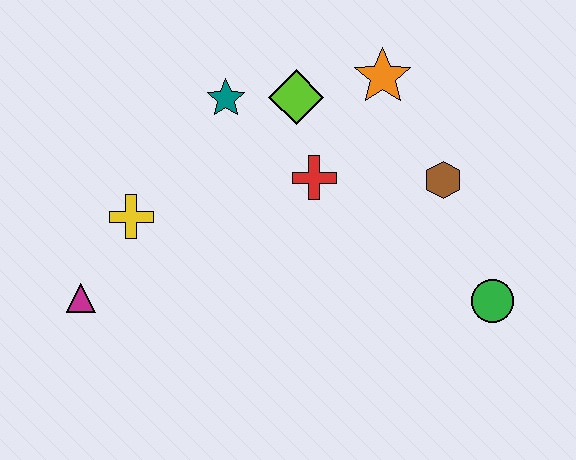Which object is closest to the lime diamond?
The teal star is closest to the lime diamond.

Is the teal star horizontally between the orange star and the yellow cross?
Yes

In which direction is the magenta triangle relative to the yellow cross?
The magenta triangle is below the yellow cross.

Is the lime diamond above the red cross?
Yes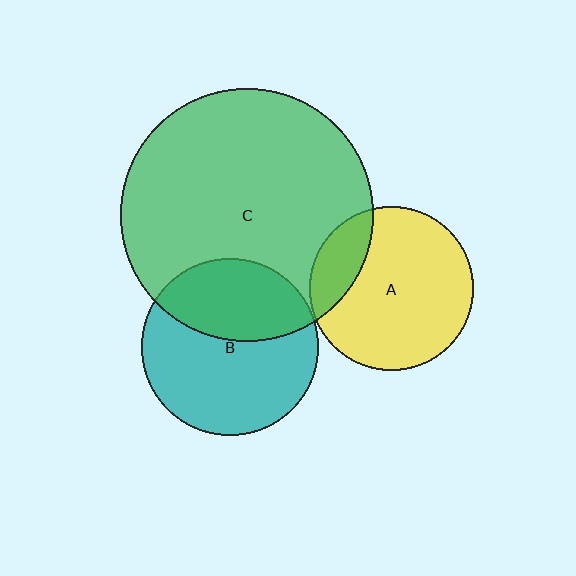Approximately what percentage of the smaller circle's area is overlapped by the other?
Approximately 40%.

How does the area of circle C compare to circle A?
Approximately 2.4 times.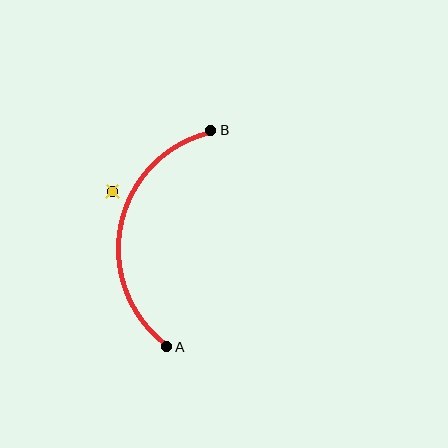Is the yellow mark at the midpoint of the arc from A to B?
No — the yellow mark does not lie on the arc at all. It sits slightly outside the curve.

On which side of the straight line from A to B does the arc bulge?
The arc bulges to the left of the straight line connecting A and B.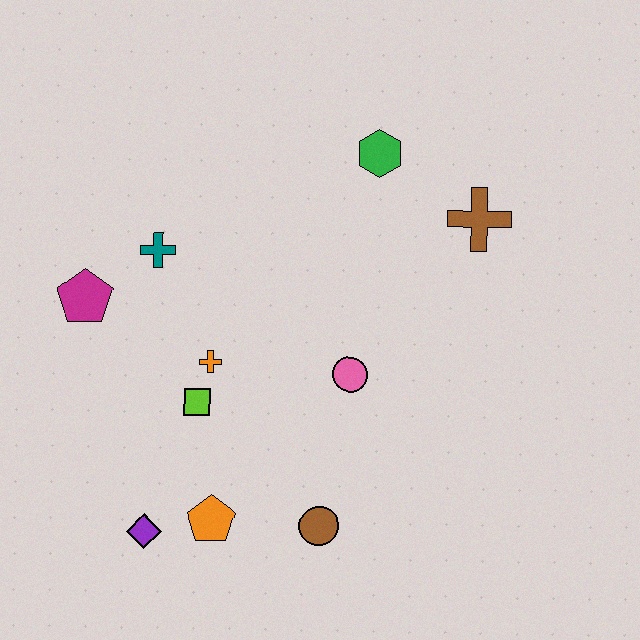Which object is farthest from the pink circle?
The magenta pentagon is farthest from the pink circle.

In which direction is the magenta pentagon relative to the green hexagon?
The magenta pentagon is to the left of the green hexagon.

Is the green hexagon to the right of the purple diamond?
Yes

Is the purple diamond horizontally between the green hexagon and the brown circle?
No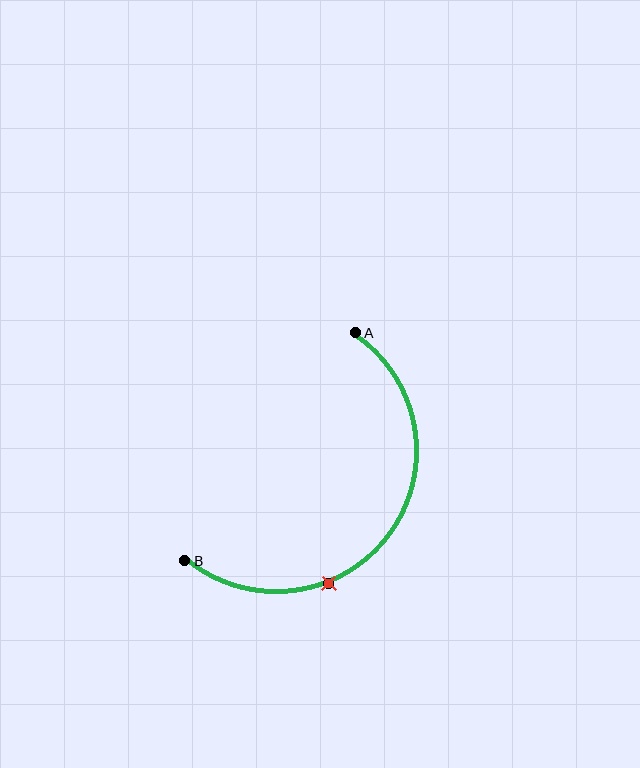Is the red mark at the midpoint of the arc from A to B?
No. The red mark lies on the arc but is closer to endpoint B. The arc midpoint would be at the point on the curve equidistant along the arc from both A and B.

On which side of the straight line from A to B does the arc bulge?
The arc bulges below and to the right of the straight line connecting A and B.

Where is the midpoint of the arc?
The arc midpoint is the point on the curve farthest from the straight line joining A and B. It sits below and to the right of that line.